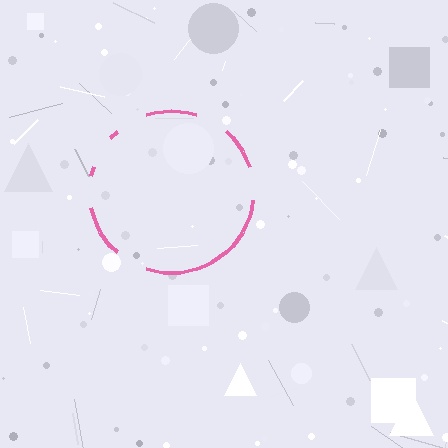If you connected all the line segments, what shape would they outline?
They would outline a circle.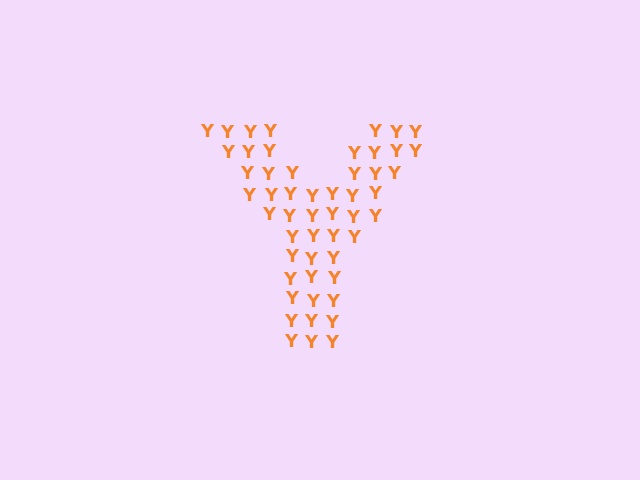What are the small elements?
The small elements are letter Y's.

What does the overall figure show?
The overall figure shows the letter Y.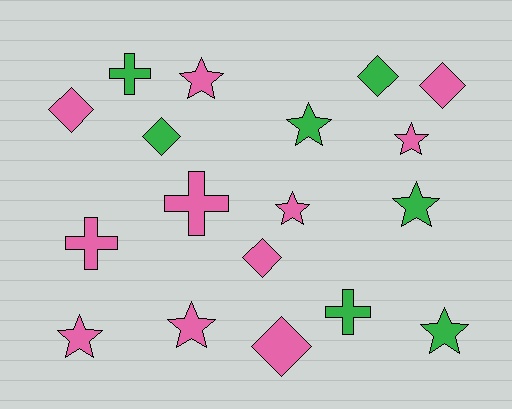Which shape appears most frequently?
Star, with 8 objects.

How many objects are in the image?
There are 18 objects.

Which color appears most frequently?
Pink, with 11 objects.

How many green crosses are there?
There are 2 green crosses.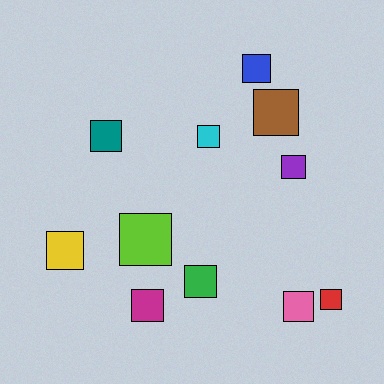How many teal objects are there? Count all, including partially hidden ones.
There is 1 teal object.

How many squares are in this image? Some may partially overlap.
There are 11 squares.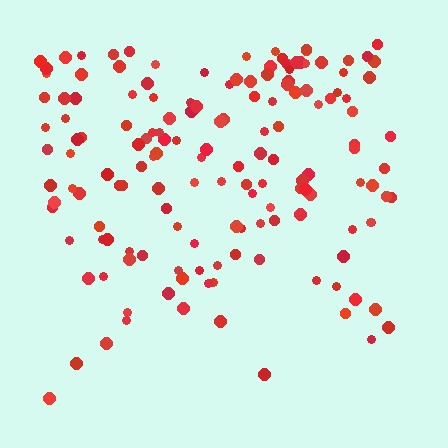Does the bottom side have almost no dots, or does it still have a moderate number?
Still a moderate number, just noticeably fewer than the top.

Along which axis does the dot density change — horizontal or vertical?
Vertical.